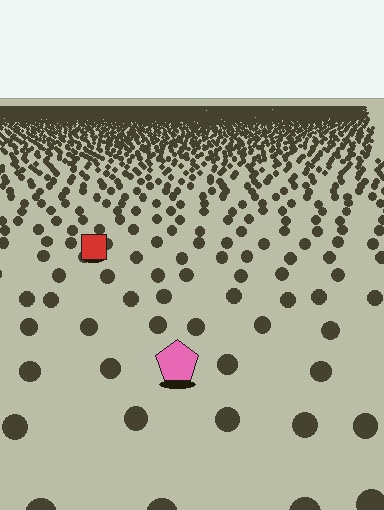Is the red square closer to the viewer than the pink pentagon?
No. The pink pentagon is closer — you can tell from the texture gradient: the ground texture is coarser near it.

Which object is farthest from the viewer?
The red square is farthest from the viewer. It appears smaller and the ground texture around it is denser.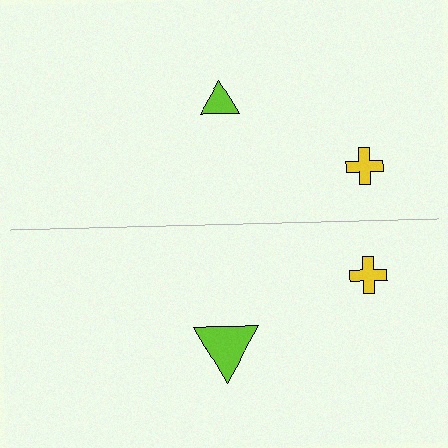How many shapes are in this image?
There are 4 shapes in this image.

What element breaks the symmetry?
The lime triangle on the bottom side has a different size than its mirror counterpart.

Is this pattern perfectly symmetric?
No, the pattern is not perfectly symmetric. The lime triangle on the bottom side has a different size than its mirror counterpart.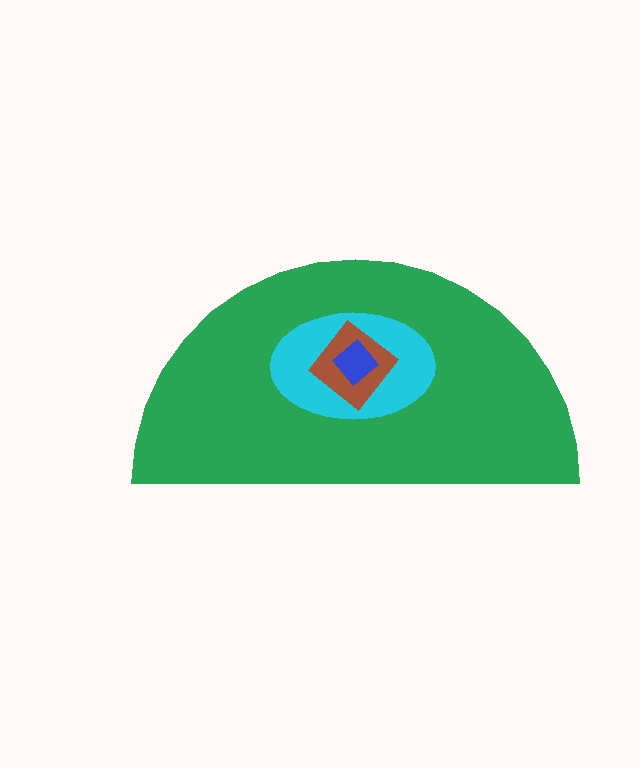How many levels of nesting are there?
4.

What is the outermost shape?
The green semicircle.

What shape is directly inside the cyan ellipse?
The brown diamond.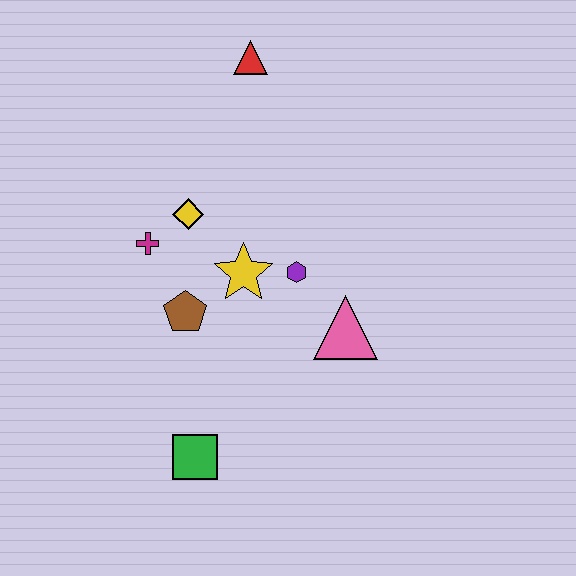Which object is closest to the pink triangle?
The purple hexagon is closest to the pink triangle.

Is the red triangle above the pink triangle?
Yes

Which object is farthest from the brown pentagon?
The red triangle is farthest from the brown pentagon.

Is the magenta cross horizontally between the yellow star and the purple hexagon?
No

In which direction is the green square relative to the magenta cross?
The green square is below the magenta cross.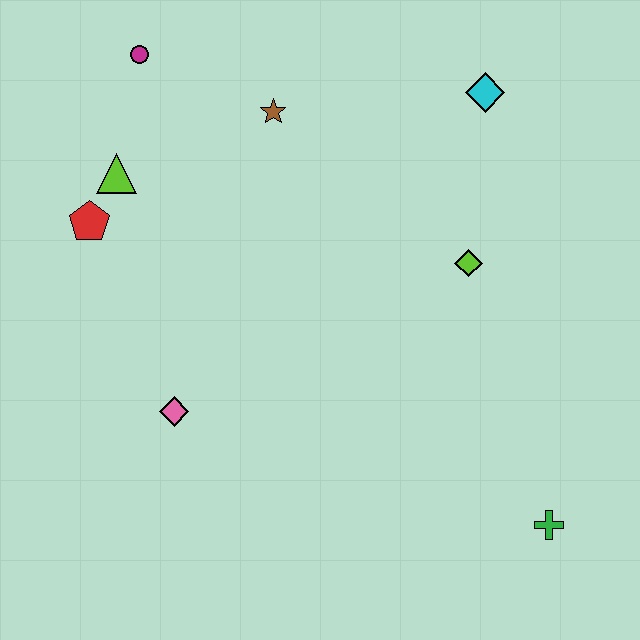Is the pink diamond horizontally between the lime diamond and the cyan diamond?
No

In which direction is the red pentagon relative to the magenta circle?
The red pentagon is below the magenta circle.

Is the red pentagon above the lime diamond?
Yes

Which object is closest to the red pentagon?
The lime triangle is closest to the red pentagon.